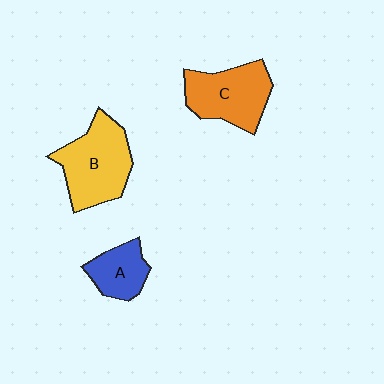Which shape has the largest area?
Shape B (yellow).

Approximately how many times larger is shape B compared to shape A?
Approximately 1.9 times.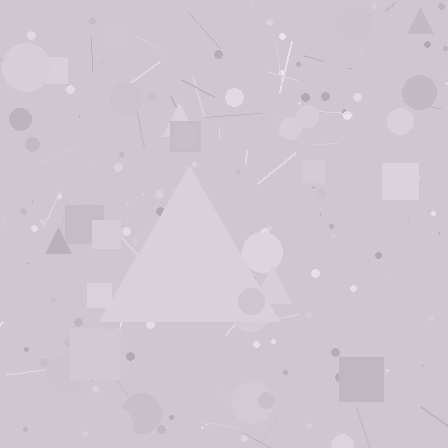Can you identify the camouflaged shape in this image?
The camouflaged shape is a triangle.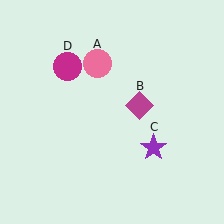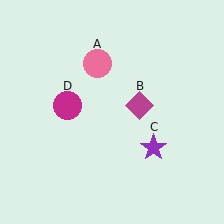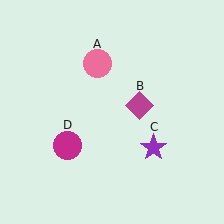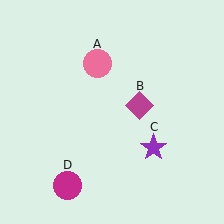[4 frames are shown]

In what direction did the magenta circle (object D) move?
The magenta circle (object D) moved down.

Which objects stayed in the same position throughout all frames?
Pink circle (object A) and magenta diamond (object B) and purple star (object C) remained stationary.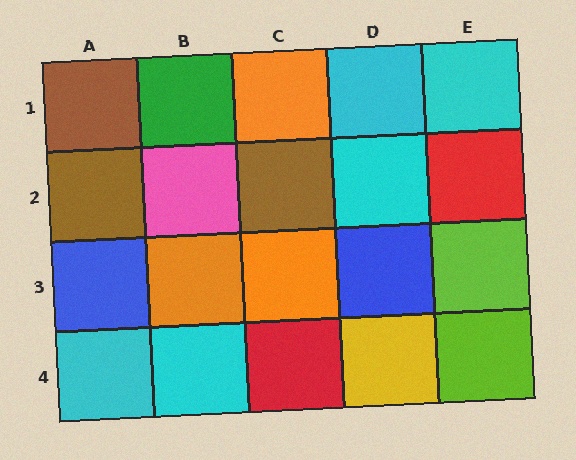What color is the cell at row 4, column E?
Lime.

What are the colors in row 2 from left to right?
Brown, pink, brown, cyan, red.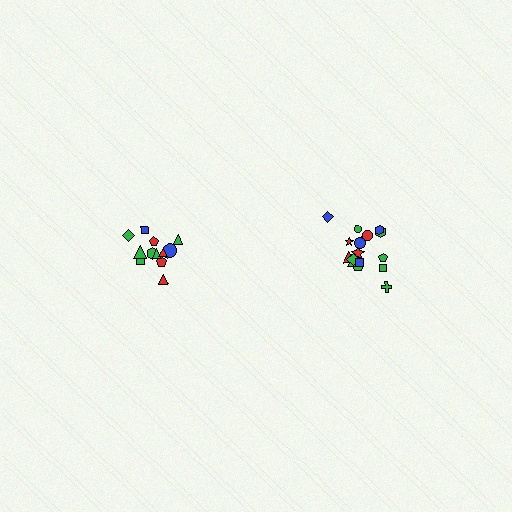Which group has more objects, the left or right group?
The right group.